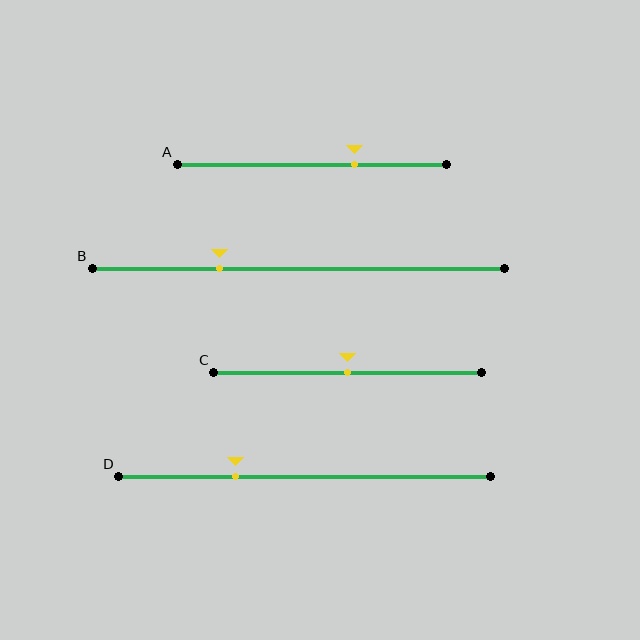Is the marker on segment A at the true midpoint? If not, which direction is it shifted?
No, the marker on segment A is shifted to the right by about 16% of the segment length.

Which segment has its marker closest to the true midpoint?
Segment C has its marker closest to the true midpoint.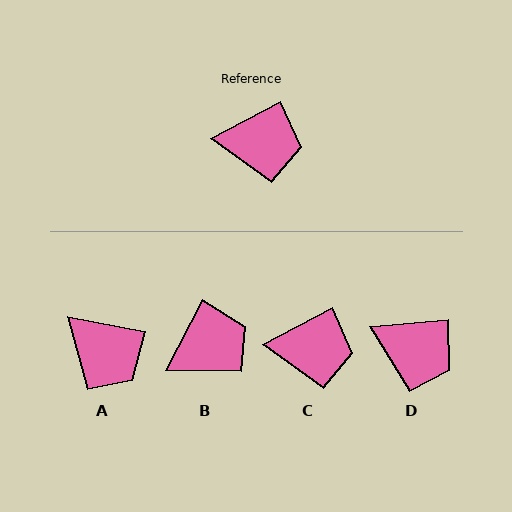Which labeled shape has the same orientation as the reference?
C.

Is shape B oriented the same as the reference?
No, it is off by about 35 degrees.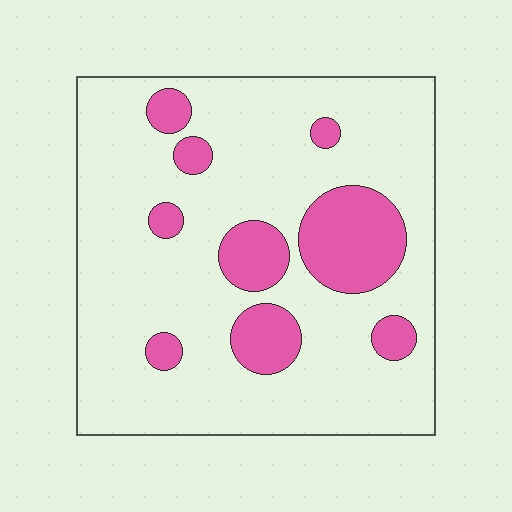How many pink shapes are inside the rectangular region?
9.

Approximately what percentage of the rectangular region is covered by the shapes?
Approximately 20%.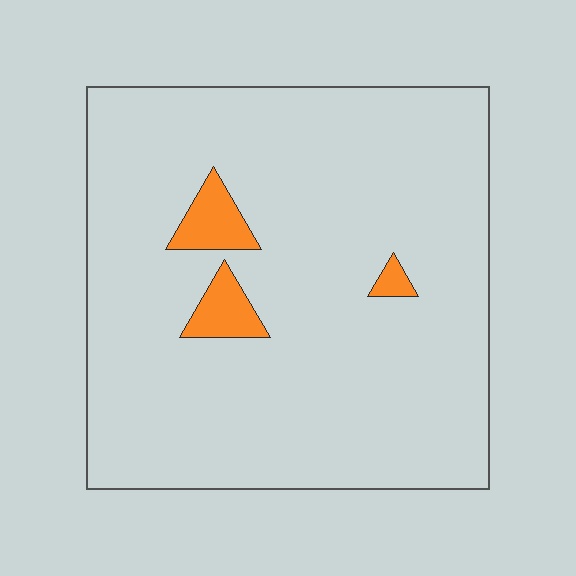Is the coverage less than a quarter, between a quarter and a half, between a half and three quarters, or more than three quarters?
Less than a quarter.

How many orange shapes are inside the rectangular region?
3.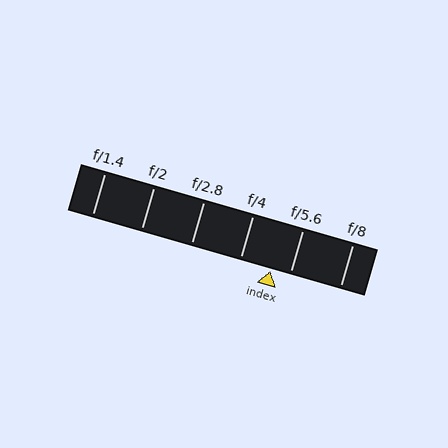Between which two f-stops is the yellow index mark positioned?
The index mark is between f/4 and f/5.6.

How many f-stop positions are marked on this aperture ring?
There are 6 f-stop positions marked.